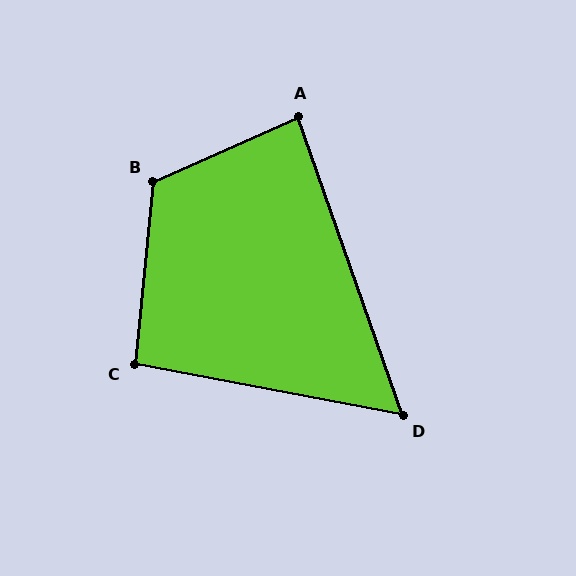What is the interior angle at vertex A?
Approximately 85 degrees (approximately right).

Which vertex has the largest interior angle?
B, at approximately 120 degrees.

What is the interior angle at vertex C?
Approximately 95 degrees (approximately right).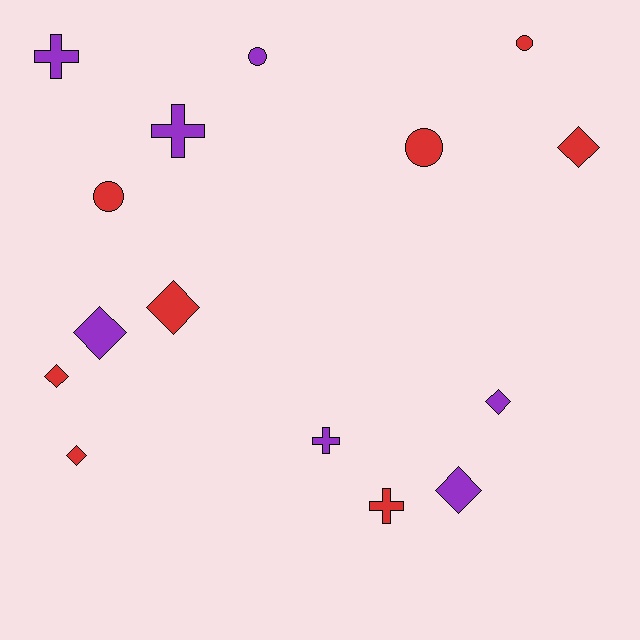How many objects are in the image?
There are 15 objects.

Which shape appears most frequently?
Diamond, with 7 objects.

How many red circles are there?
There are 3 red circles.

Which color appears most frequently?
Red, with 8 objects.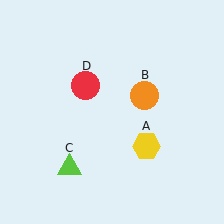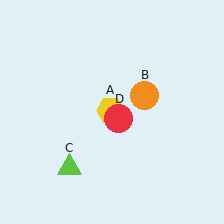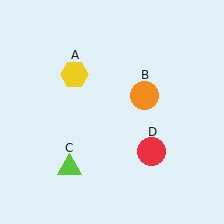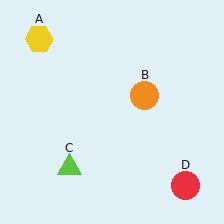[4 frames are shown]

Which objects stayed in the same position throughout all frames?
Orange circle (object B) and lime triangle (object C) remained stationary.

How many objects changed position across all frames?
2 objects changed position: yellow hexagon (object A), red circle (object D).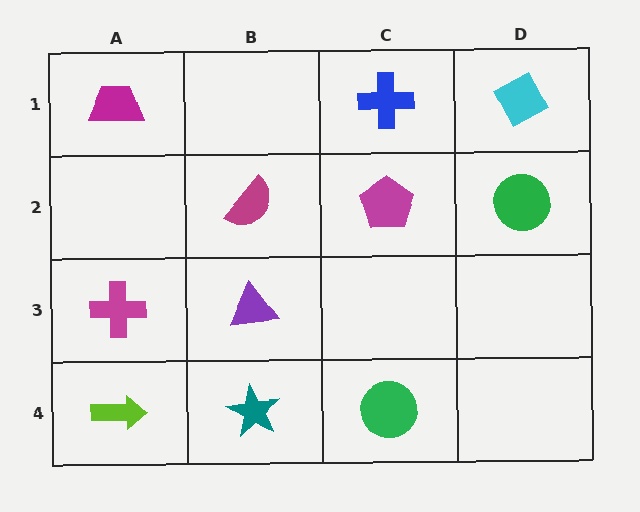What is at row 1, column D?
A cyan diamond.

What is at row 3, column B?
A purple triangle.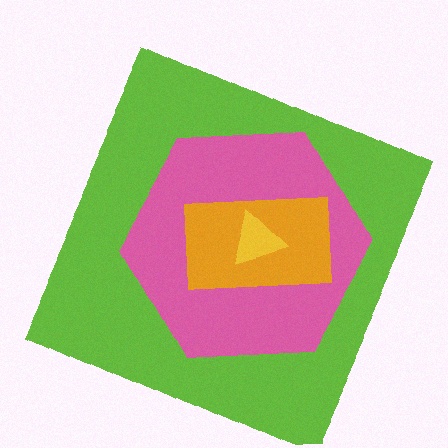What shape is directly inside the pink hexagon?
The orange rectangle.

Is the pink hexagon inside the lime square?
Yes.